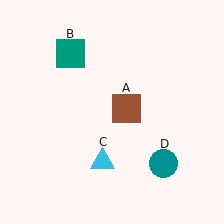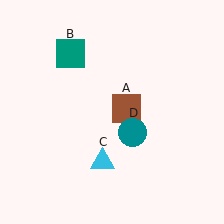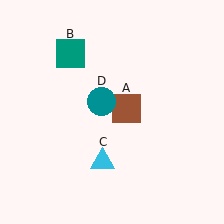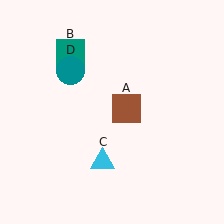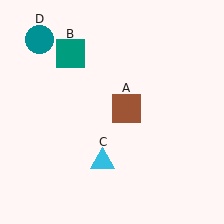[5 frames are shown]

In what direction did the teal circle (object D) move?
The teal circle (object D) moved up and to the left.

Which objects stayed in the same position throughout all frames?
Brown square (object A) and teal square (object B) and cyan triangle (object C) remained stationary.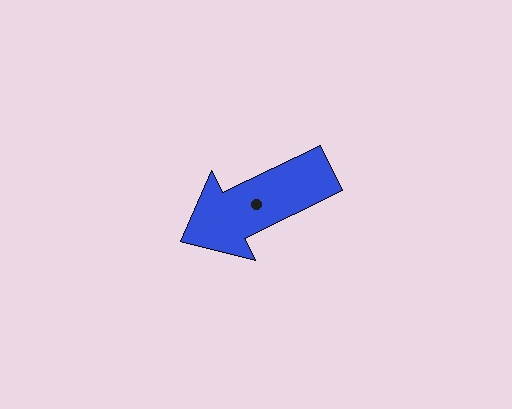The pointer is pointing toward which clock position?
Roughly 8 o'clock.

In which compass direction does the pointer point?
Southwest.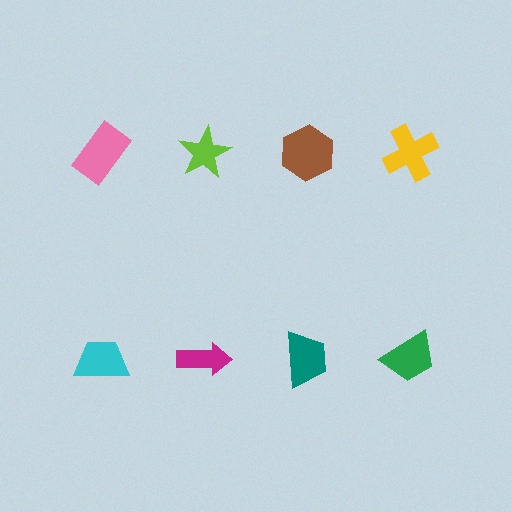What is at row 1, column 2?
A lime star.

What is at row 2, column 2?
A magenta arrow.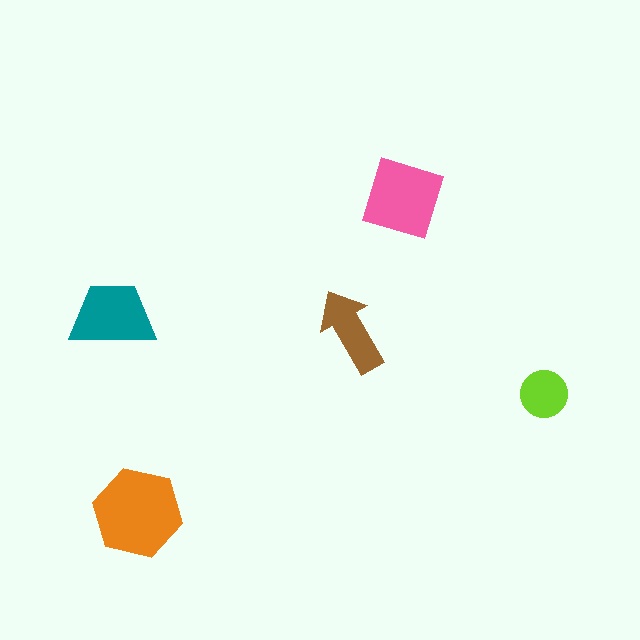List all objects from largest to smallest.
The orange hexagon, the pink square, the teal trapezoid, the brown arrow, the lime circle.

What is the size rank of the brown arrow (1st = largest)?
4th.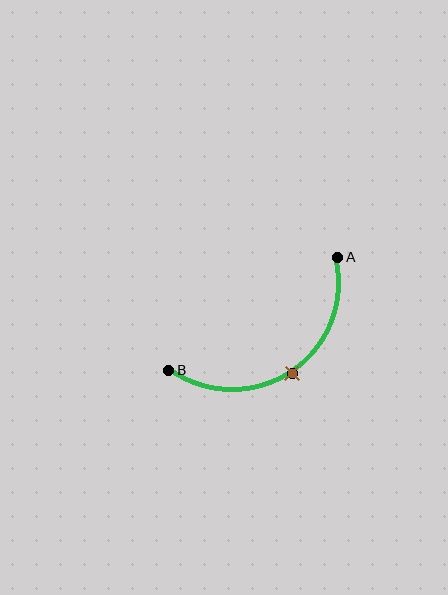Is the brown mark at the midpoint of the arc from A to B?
Yes. The brown mark lies on the arc at equal arc-length from both A and B — it is the arc midpoint.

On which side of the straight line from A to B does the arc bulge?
The arc bulges below and to the right of the straight line connecting A and B.